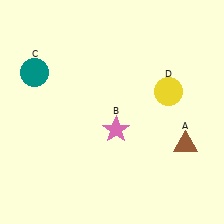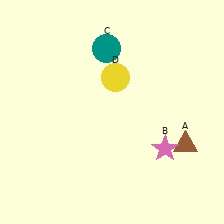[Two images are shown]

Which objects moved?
The objects that moved are: the pink star (B), the teal circle (C), the yellow circle (D).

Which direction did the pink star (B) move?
The pink star (B) moved right.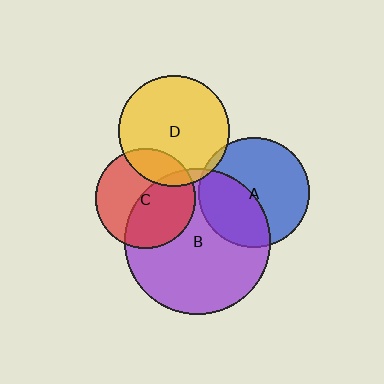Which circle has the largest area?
Circle B (purple).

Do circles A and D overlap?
Yes.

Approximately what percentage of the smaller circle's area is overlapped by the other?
Approximately 5%.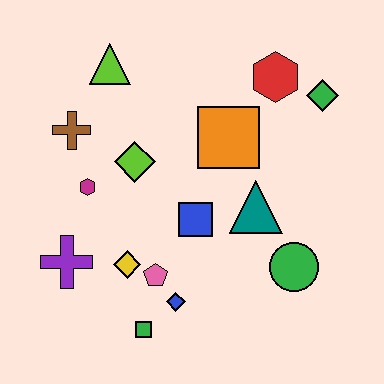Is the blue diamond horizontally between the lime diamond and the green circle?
Yes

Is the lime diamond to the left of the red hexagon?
Yes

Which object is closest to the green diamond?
The red hexagon is closest to the green diamond.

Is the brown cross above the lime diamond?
Yes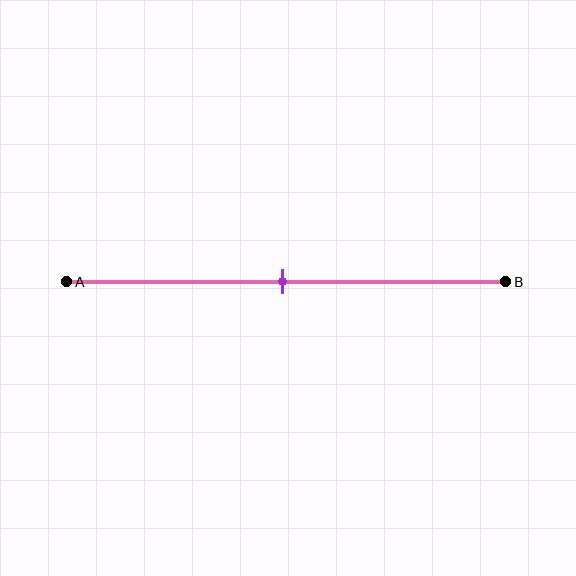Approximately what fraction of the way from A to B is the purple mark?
The purple mark is approximately 50% of the way from A to B.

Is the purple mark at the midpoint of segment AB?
Yes, the mark is approximately at the midpoint.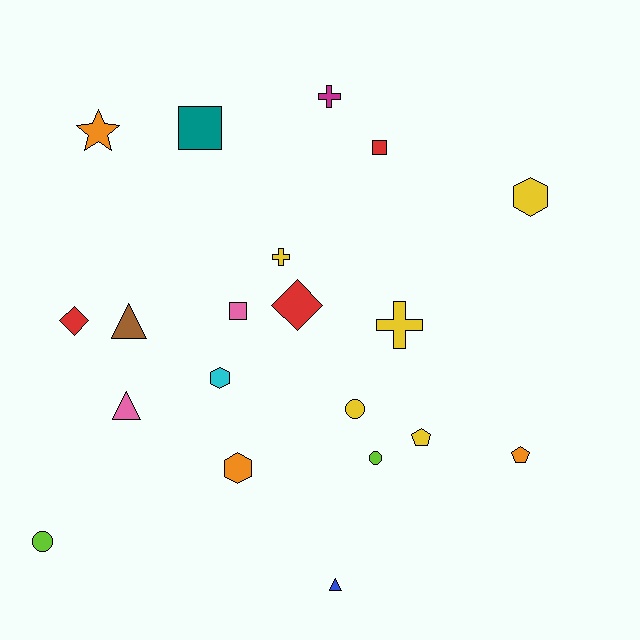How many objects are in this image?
There are 20 objects.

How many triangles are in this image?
There are 3 triangles.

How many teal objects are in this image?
There is 1 teal object.